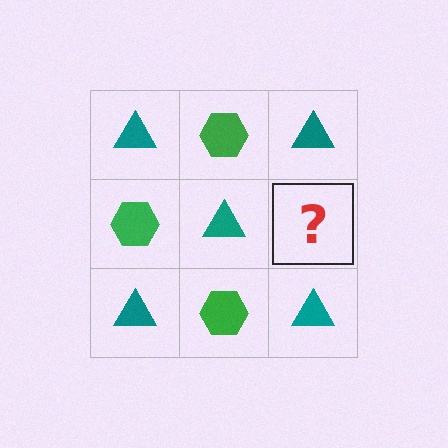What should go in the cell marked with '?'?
The missing cell should contain a green hexagon.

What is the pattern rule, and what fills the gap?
The rule is that it alternates teal triangle and green hexagon in a checkerboard pattern. The gap should be filled with a green hexagon.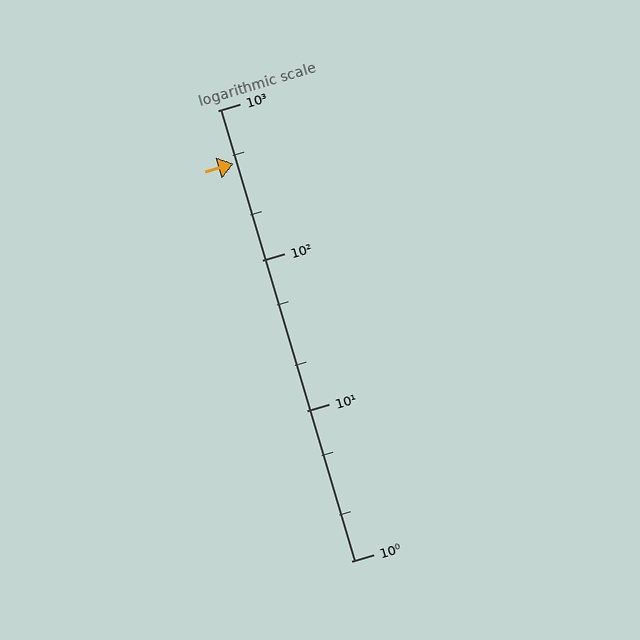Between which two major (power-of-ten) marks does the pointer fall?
The pointer is between 100 and 1000.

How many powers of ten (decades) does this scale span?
The scale spans 3 decades, from 1 to 1000.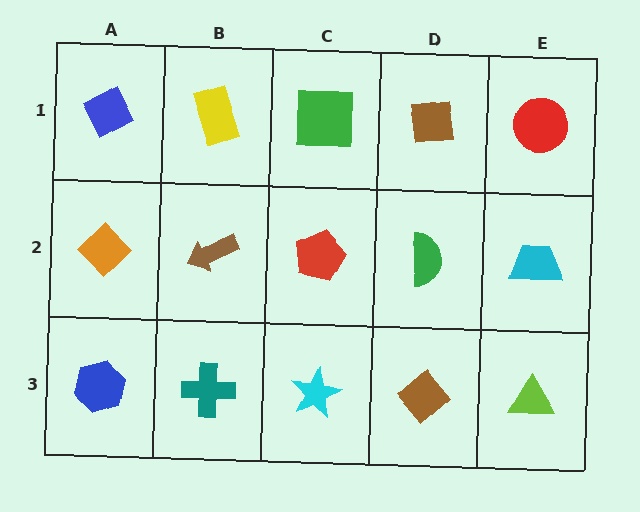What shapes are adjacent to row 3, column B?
A brown arrow (row 2, column B), a blue hexagon (row 3, column A), a cyan star (row 3, column C).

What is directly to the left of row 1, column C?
A yellow rectangle.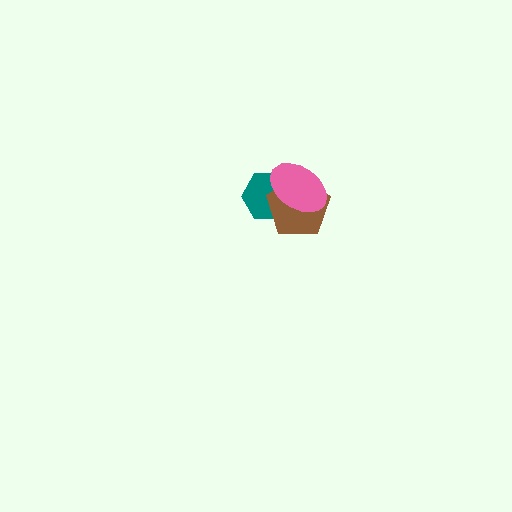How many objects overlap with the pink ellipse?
2 objects overlap with the pink ellipse.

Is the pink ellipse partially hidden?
No, no other shape covers it.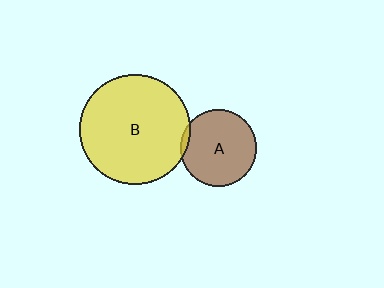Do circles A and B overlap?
Yes.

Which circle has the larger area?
Circle B (yellow).